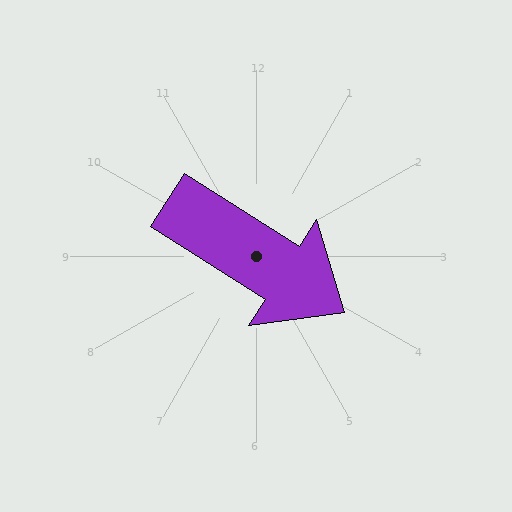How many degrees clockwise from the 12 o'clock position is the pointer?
Approximately 122 degrees.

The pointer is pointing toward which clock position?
Roughly 4 o'clock.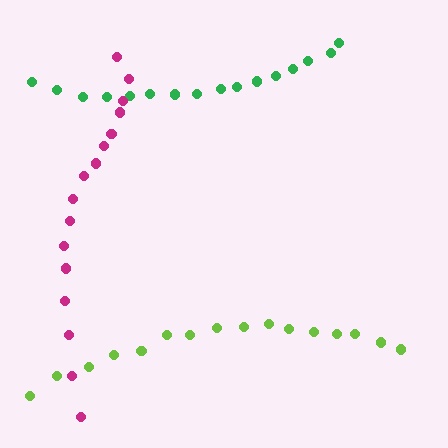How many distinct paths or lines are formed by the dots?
There are 3 distinct paths.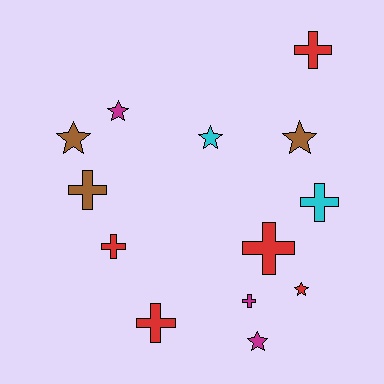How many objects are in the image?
There are 13 objects.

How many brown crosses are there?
There is 1 brown cross.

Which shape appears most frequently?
Cross, with 7 objects.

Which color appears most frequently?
Red, with 5 objects.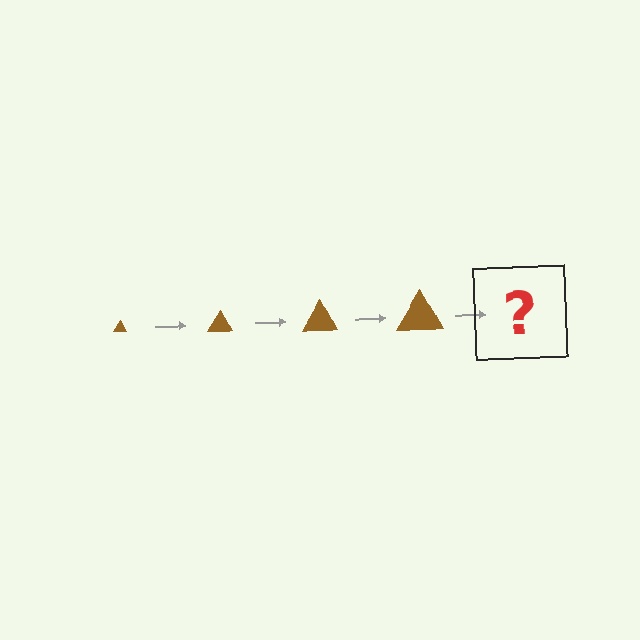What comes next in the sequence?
The next element should be a brown triangle, larger than the previous one.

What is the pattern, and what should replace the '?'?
The pattern is that the triangle gets progressively larger each step. The '?' should be a brown triangle, larger than the previous one.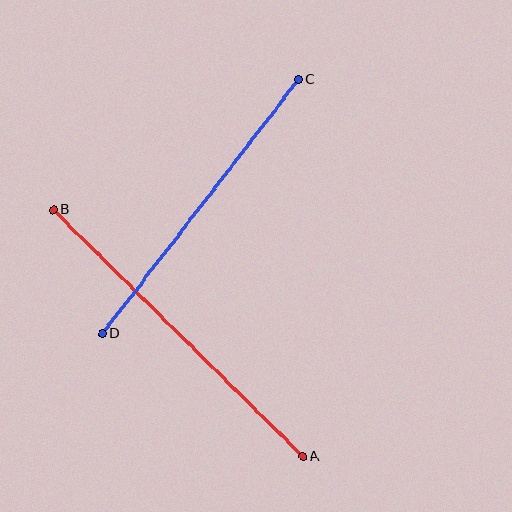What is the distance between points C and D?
The distance is approximately 322 pixels.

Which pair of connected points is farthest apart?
Points A and B are farthest apart.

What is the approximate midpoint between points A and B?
The midpoint is at approximately (178, 333) pixels.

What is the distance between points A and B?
The distance is approximately 351 pixels.